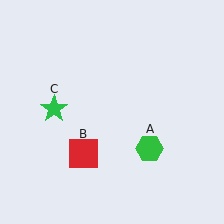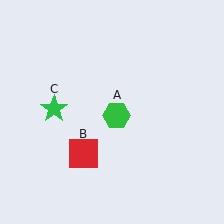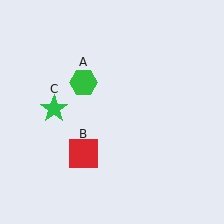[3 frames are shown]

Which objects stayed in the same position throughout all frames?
Red square (object B) and green star (object C) remained stationary.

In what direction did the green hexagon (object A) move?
The green hexagon (object A) moved up and to the left.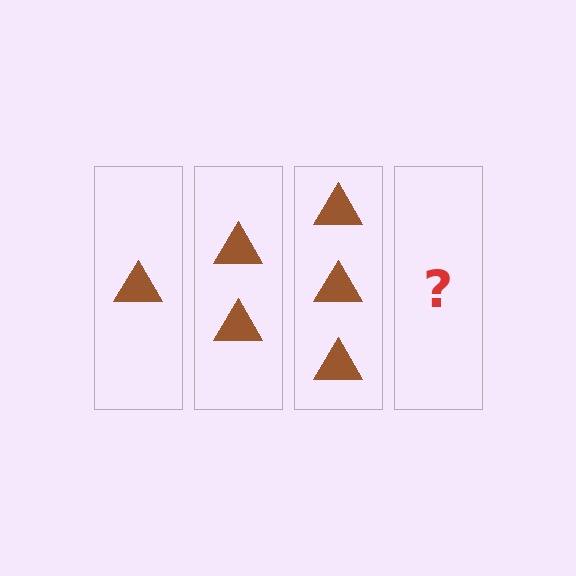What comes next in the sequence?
The next element should be 4 triangles.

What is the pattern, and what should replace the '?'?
The pattern is that each step adds one more triangle. The '?' should be 4 triangles.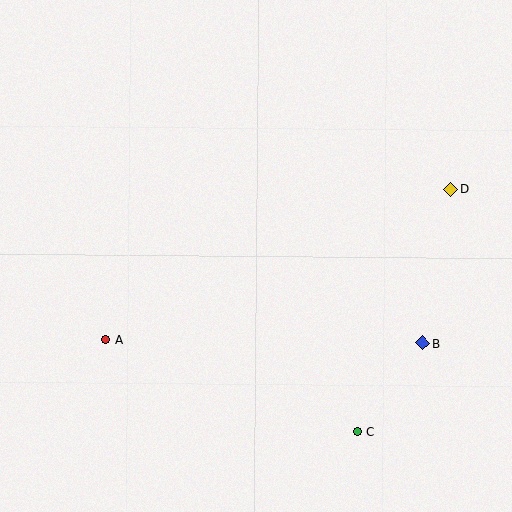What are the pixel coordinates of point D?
Point D is at (450, 189).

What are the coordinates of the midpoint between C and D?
The midpoint between C and D is at (404, 310).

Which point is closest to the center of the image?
Point A at (106, 340) is closest to the center.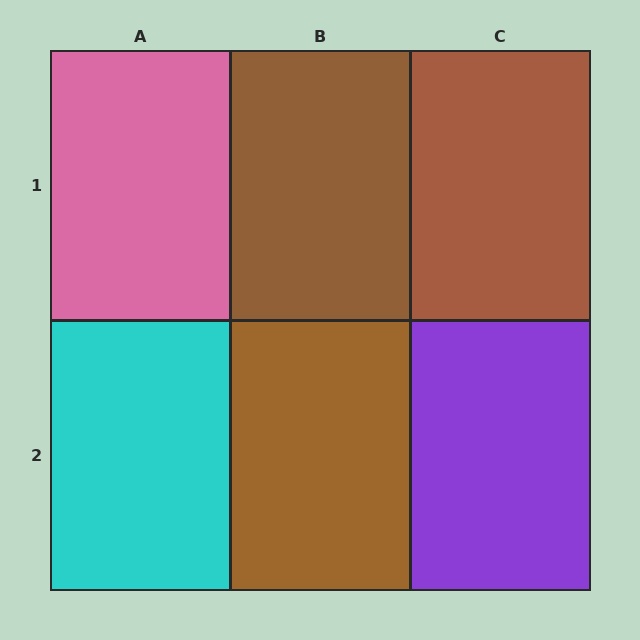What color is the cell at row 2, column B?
Brown.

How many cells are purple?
1 cell is purple.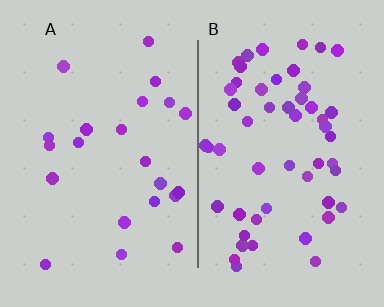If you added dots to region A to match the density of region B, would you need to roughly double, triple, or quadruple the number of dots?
Approximately double.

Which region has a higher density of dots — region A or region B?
B (the right).